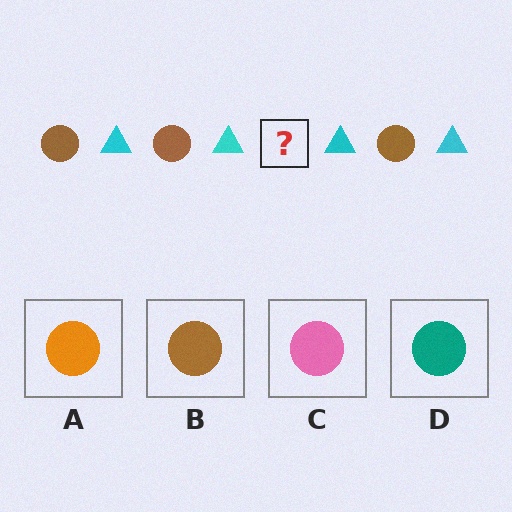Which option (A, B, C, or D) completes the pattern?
B.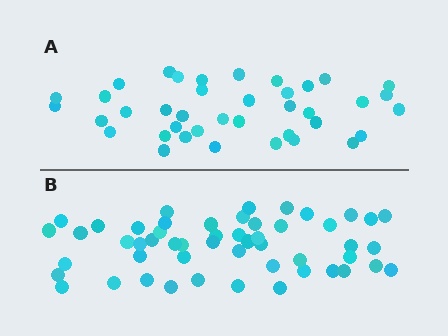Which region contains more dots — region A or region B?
Region B (the bottom region) has more dots.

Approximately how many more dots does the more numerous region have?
Region B has approximately 15 more dots than region A.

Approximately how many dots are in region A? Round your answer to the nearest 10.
About 40 dots. (The exact count is 39, which rounds to 40.)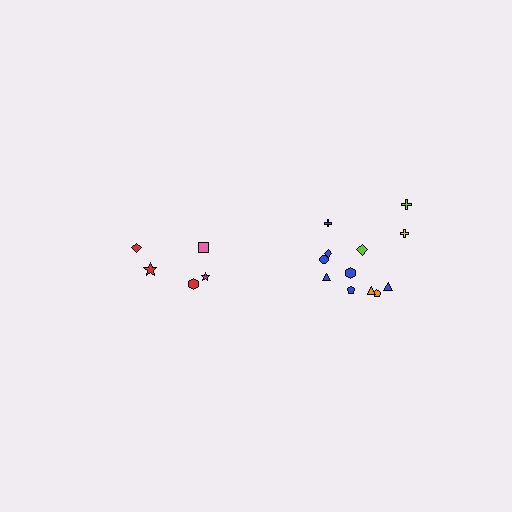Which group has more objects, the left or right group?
The right group.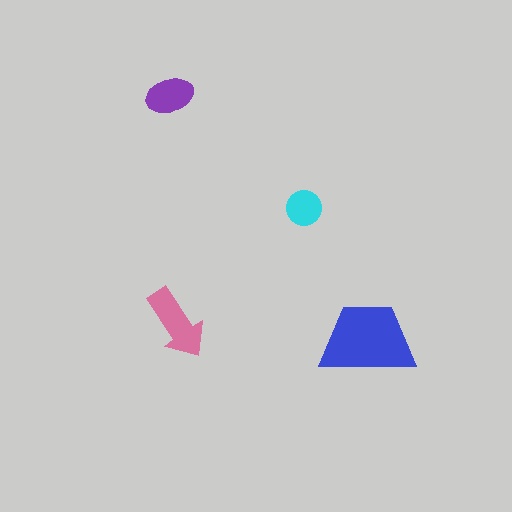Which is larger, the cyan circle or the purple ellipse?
The purple ellipse.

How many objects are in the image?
There are 4 objects in the image.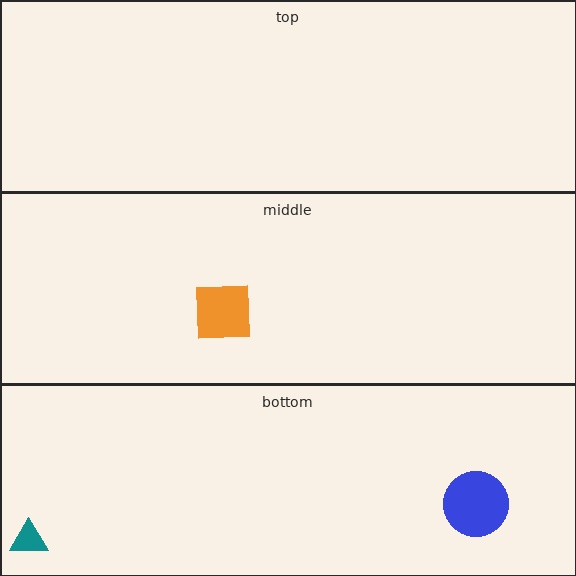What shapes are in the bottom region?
The teal triangle, the blue circle.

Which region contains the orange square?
The middle region.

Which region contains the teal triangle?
The bottom region.